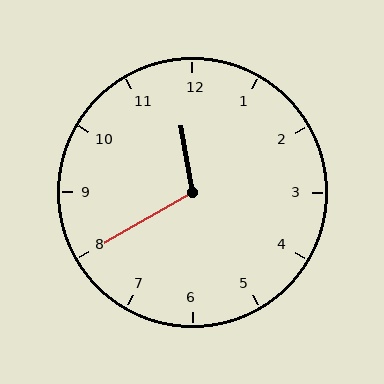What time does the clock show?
11:40.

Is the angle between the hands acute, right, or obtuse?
It is obtuse.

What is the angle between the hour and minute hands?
Approximately 110 degrees.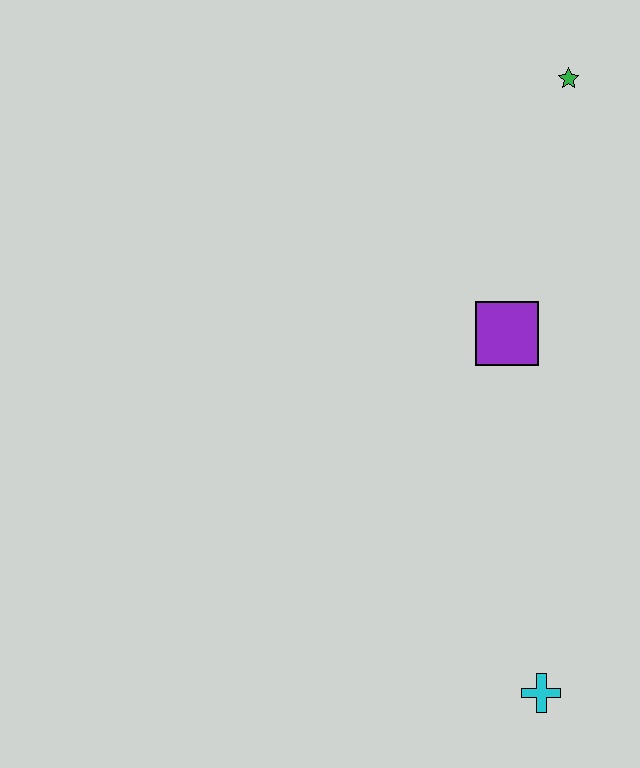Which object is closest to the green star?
The purple square is closest to the green star.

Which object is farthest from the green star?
The cyan cross is farthest from the green star.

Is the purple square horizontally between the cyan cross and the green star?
No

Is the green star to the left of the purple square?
No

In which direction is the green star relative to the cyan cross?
The green star is above the cyan cross.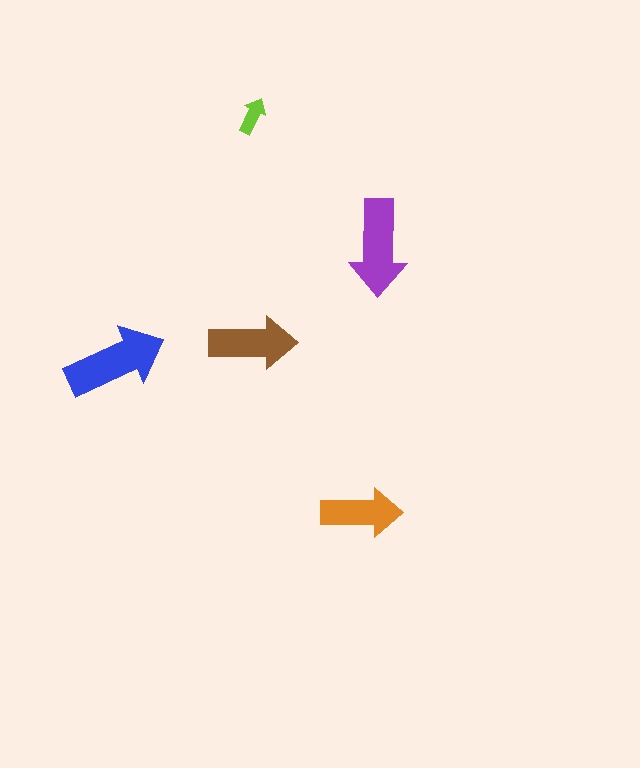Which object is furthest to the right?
The purple arrow is rightmost.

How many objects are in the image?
There are 5 objects in the image.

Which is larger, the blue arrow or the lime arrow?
The blue one.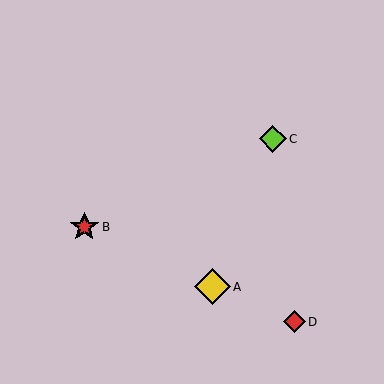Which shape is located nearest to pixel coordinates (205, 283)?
The yellow diamond (labeled A) at (212, 287) is nearest to that location.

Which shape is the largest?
The yellow diamond (labeled A) is the largest.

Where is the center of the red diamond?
The center of the red diamond is at (294, 322).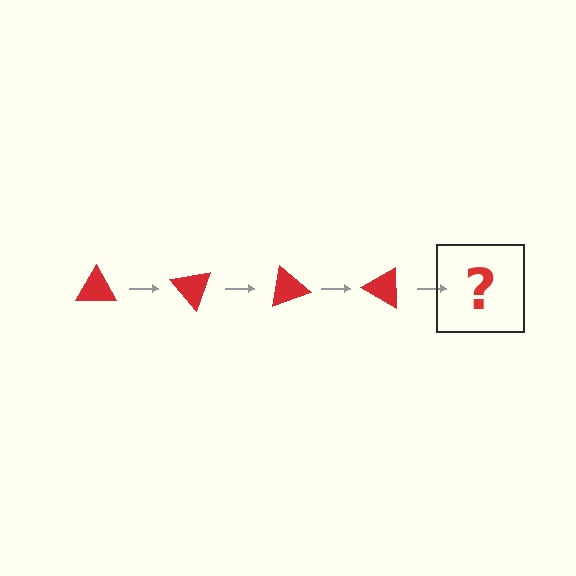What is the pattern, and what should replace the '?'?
The pattern is that the triangle rotates 50 degrees each step. The '?' should be a red triangle rotated 200 degrees.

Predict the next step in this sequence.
The next step is a red triangle rotated 200 degrees.